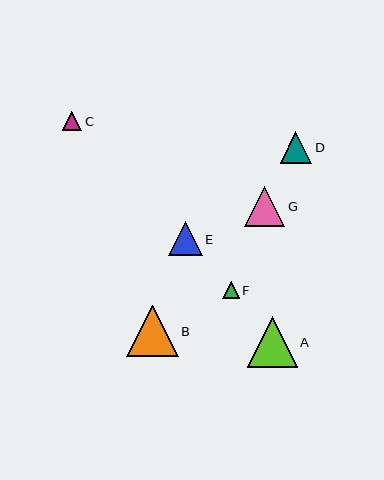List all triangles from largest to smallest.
From largest to smallest: B, A, G, E, D, C, F.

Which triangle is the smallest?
Triangle F is the smallest with a size of approximately 17 pixels.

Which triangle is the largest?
Triangle B is the largest with a size of approximately 51 pixels.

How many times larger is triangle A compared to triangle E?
Triangle A is approximately 1.5 times the size of triangle E.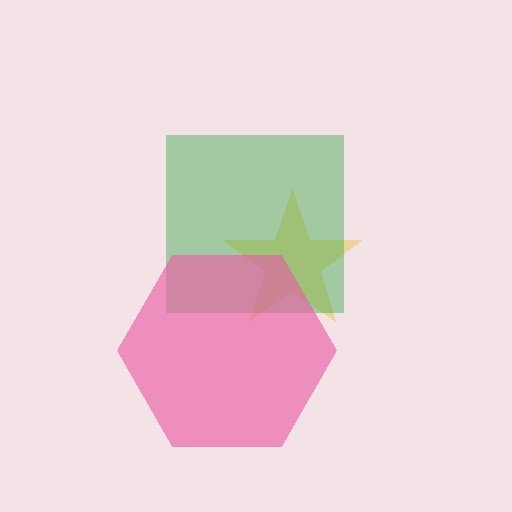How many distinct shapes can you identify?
There are 3 distinct shapes: a yellow star, a green square, a pink hexagon.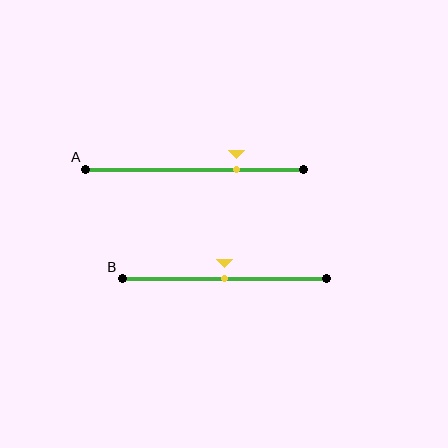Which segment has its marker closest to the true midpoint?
Segment B has its marker closest to the true midpoint.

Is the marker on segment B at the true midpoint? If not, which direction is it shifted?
Yes, the marker on segment B is at the true midpoint.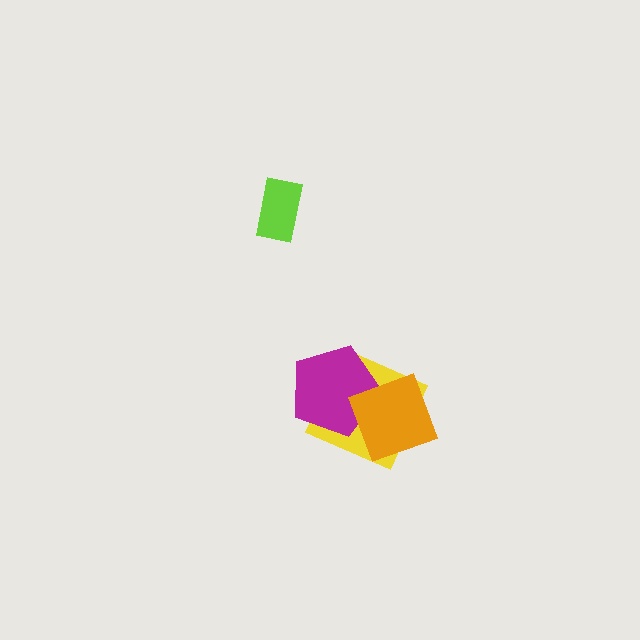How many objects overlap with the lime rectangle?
0 objects overlap with the lime rectangle.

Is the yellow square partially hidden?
Yes, it is partially covered by another shape.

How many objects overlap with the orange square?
2 objects overlap with the orange square.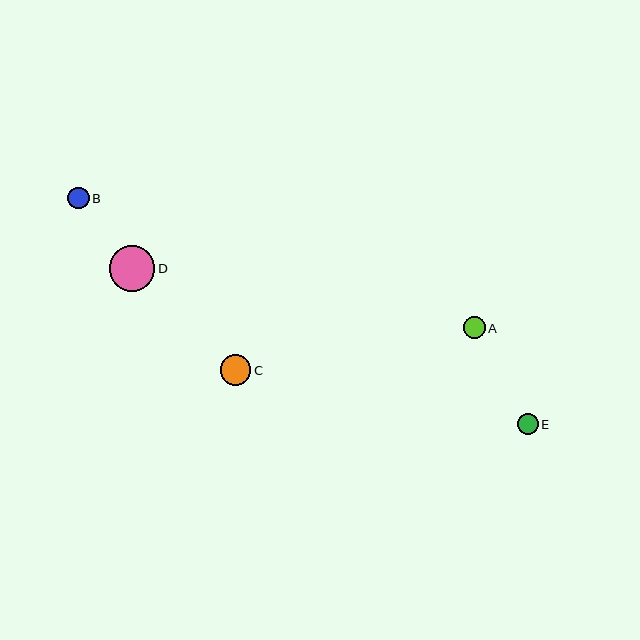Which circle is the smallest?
Circle A is the smallest with a size of approximately 21 pixels.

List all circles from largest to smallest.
From largest to smallest: D, C, B, E, A.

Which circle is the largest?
Circle D is the largest with a size of approximately 46 pixels.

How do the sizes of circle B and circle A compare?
Circle B and circle A are approximately the same size.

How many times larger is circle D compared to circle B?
Circle D is approximately 2.1 times the size of circle B.